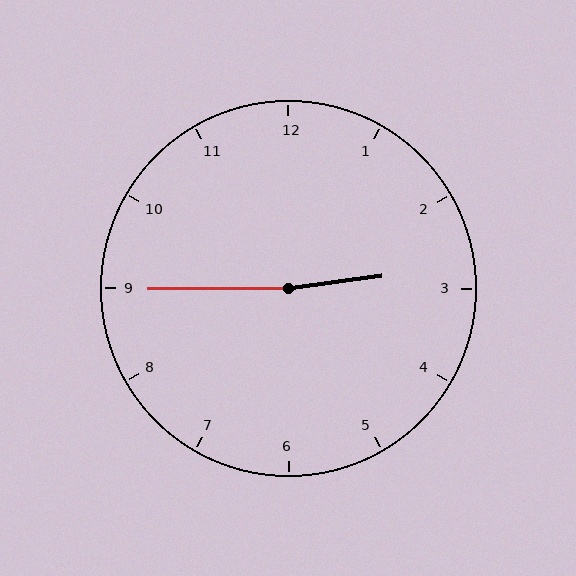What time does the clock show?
2:45.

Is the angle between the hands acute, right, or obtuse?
It is obtuse.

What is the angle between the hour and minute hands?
Approximately 172 degrees.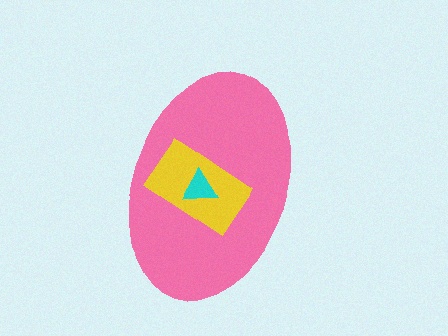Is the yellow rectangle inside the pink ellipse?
Yes.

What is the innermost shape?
The cyan triangle.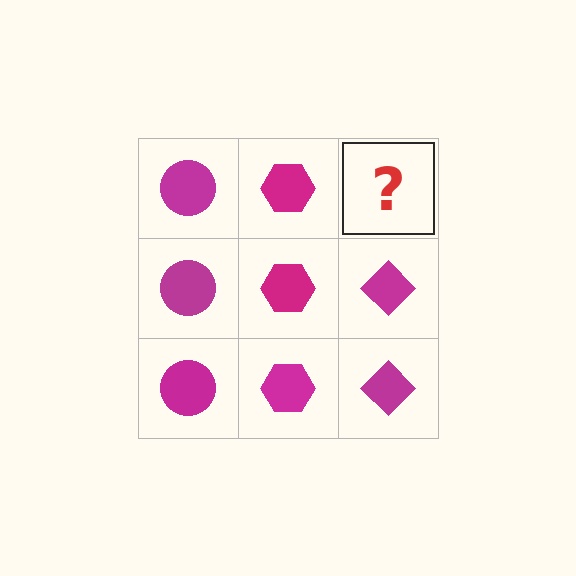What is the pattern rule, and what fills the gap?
The rule is that each column has a consistent shape. The gap should be filled with a magenta diamond.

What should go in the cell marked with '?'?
The missing cell should contain a magenta diamond.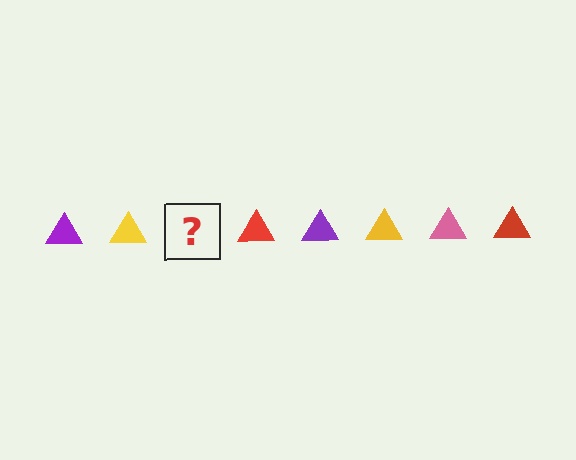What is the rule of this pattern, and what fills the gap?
The rule is that the pattern cycles through purple, yellow, pink, red triangles. The gap should be filled with a pink triangle.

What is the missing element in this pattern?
The missing element is a pink triangle.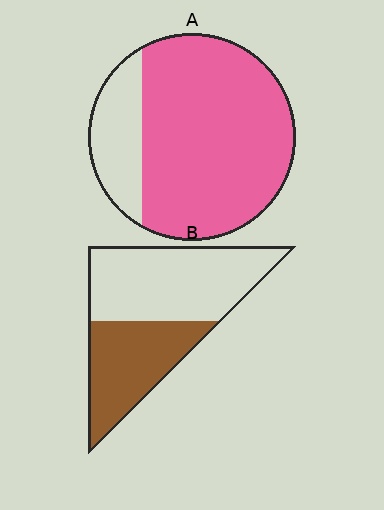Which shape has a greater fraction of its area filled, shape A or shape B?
Shape A.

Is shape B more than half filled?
No.